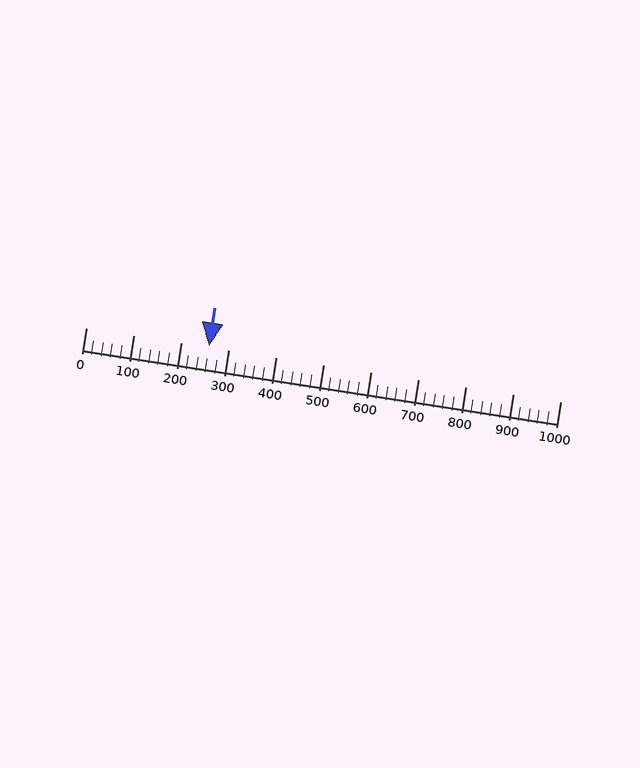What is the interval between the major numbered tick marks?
The major tick marks are spaced 100 units apart.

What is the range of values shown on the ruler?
The ruler shows values from 0 to 1000.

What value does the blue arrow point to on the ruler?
The blue arrow points to approximately 259.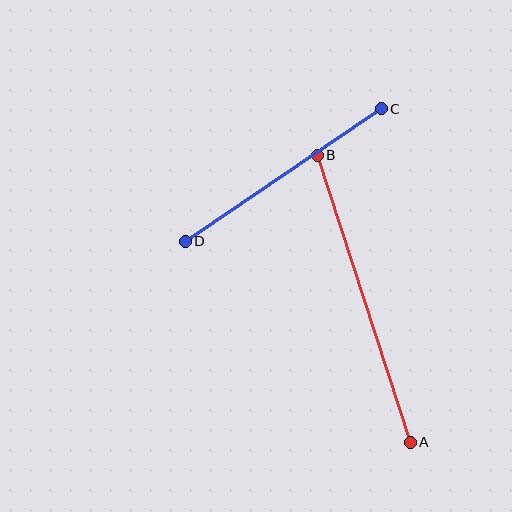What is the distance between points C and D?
The distance is approximately 237 pixels.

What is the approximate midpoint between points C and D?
The midpoint is at approximately (283, 175) pixels.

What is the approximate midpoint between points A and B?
The midpoint is at approximately (364, 299) pixels.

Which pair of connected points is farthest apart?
Points A and B are farthest apart.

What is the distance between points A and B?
The distance is approximately 302 pixels.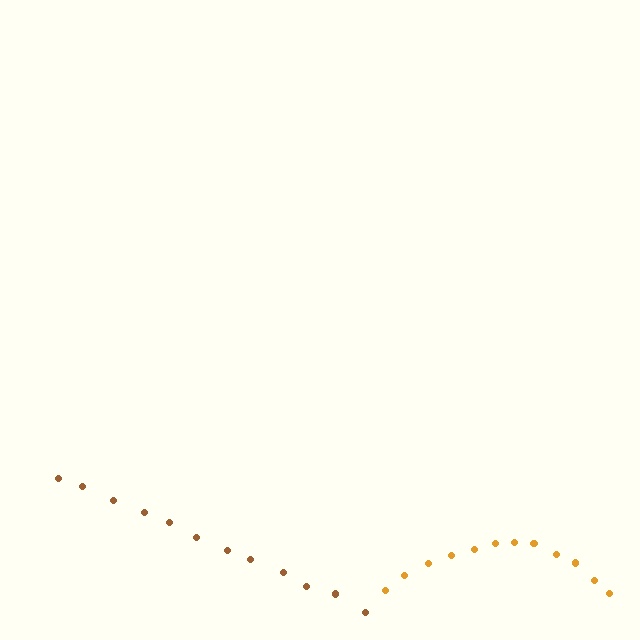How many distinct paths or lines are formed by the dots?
There are 2 distinct paths.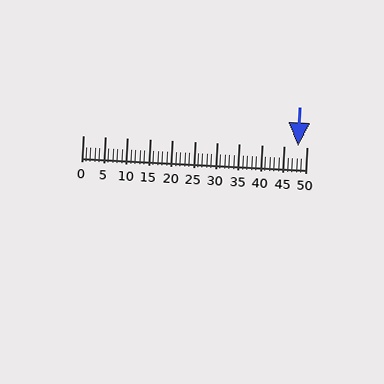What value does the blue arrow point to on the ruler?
The blue arrow points to approximately 48.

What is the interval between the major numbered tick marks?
The major tick marks are spaced 5 units apart.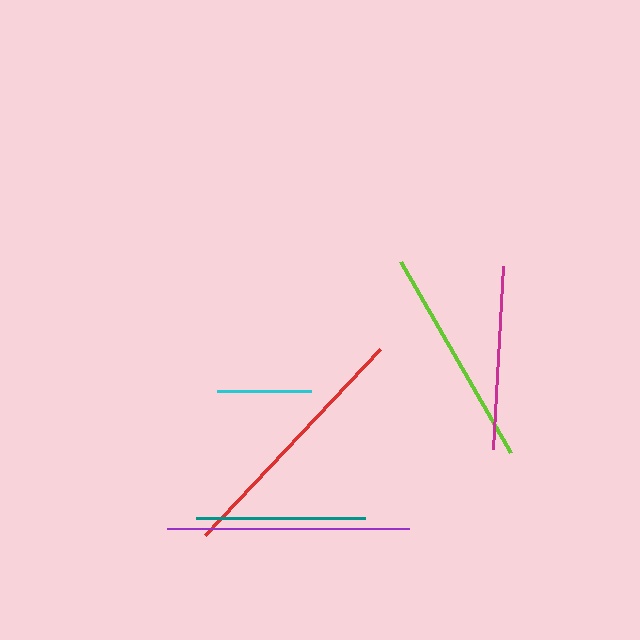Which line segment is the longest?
The red line is the longest at approximately 255 pixels.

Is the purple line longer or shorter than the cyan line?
The purple line is longer than the cyan line.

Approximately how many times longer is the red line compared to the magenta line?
The red line is approximately 1.4 times the length of the magenta line.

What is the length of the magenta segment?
The magenta segment is approximately 183 pixels long.